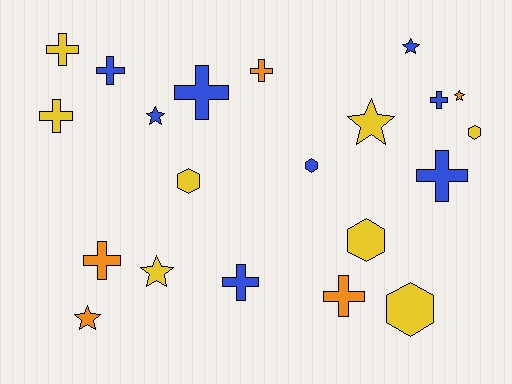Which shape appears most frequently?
Cross, with 10 objects.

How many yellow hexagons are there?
There are 4 yellow hexagons.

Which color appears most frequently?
Yellow, with 8 objects.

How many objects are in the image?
There are 21 objects.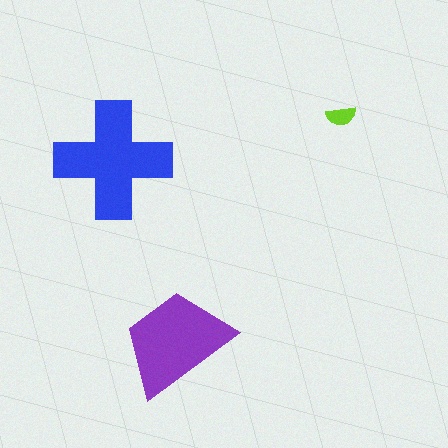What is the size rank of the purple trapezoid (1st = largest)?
2nd.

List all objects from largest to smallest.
The blue cross, the purple trapezoid, the lime semicircle.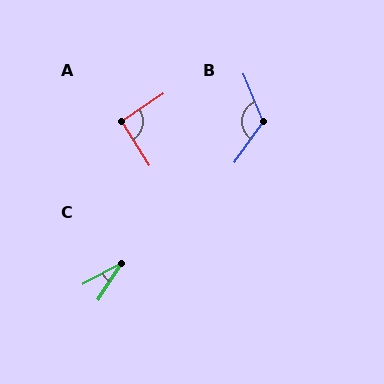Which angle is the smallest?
C, at approximately 29 degrees.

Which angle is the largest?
B, at approximately 122 degrees.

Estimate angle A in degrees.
Approximately 91 degrees.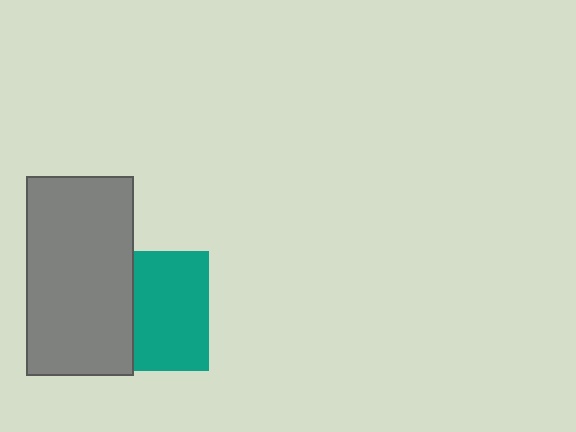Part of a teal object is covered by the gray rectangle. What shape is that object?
It is a square.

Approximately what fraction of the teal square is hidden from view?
Roughly 38% of the teal square is hidden behind the gray rectangle.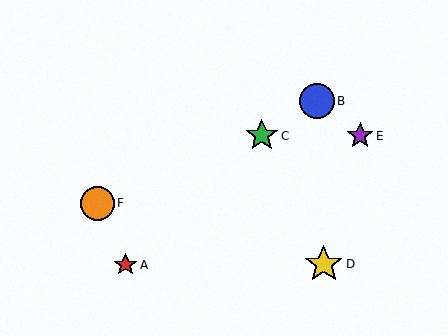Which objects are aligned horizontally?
Objects C, E are aligned horizontally.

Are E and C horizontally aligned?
Yes, both are at y≈136.